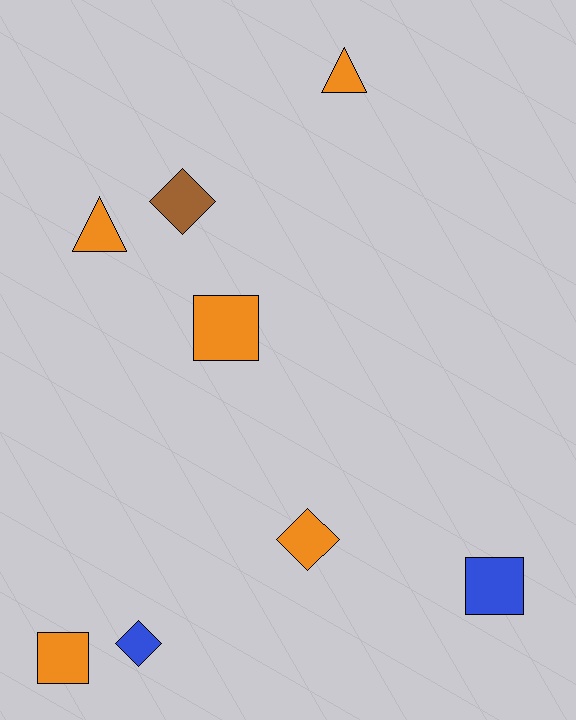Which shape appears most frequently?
Square, with 3 objects.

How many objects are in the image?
There are 8 objects.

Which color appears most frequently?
Orange, with 5 objects.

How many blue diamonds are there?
There is 1 blue diamond.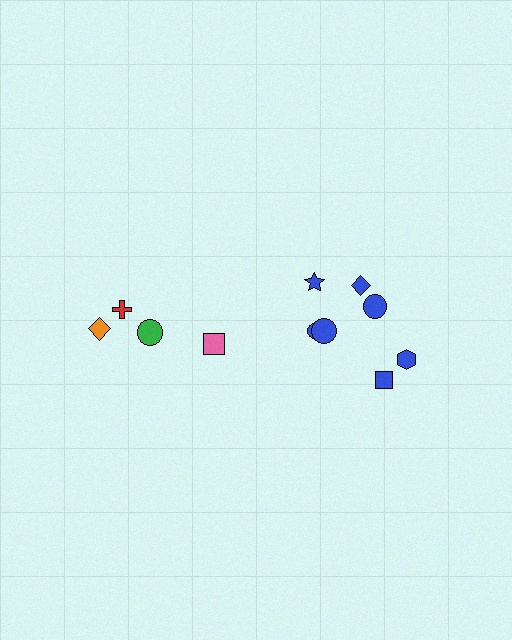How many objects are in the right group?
There are 7 objects.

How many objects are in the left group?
There are 4 objects.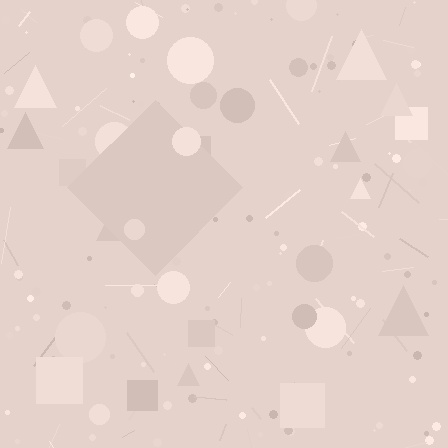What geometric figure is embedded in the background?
A diamond is embedded in the background.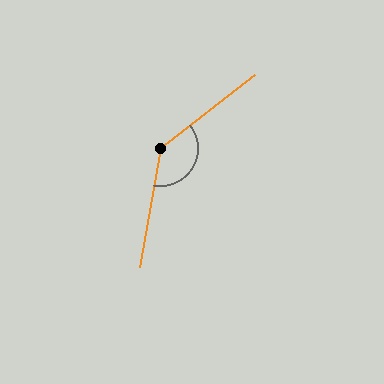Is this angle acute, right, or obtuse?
It is obtuse.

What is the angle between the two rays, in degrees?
Approximately 138 degrees.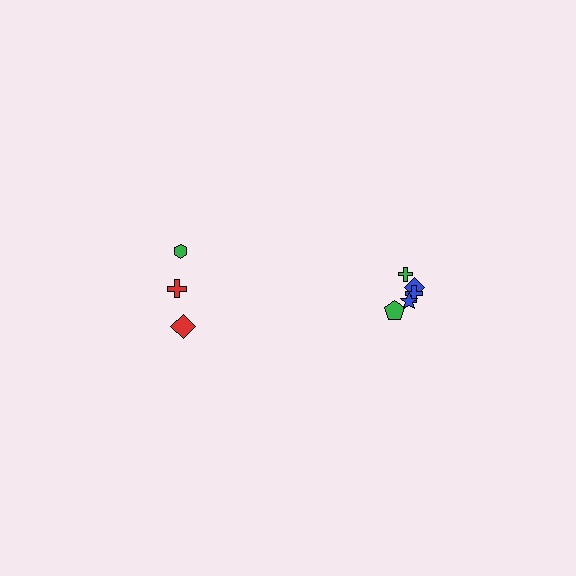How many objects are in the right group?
There are 5 objects.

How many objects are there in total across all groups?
There are 8 objects.